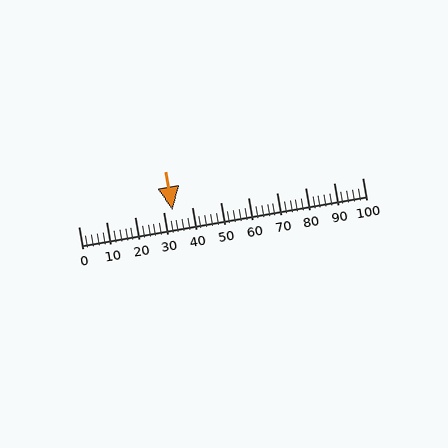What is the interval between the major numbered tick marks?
The major tick marks are spaced 10 units apart.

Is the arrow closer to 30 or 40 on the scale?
The arrow is closer to 30.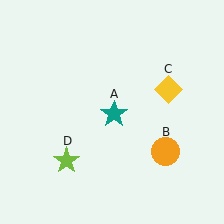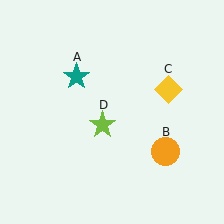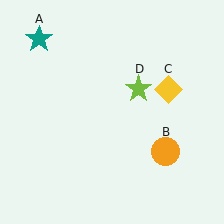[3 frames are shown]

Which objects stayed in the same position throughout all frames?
Orange circle (object B) and yellow diamond (object C) remained stationary.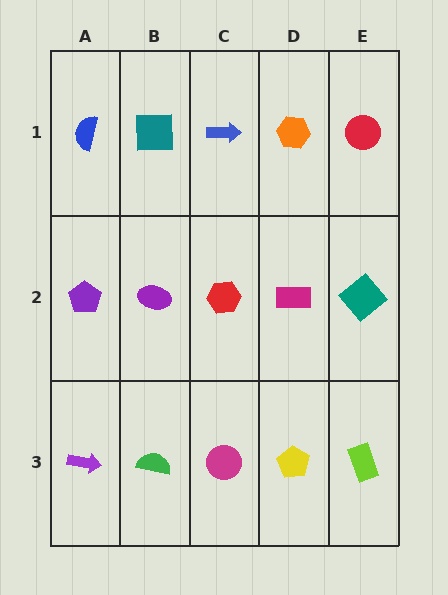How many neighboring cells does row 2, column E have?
3.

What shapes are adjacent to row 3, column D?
A magenta rectangle (row 2, column D), a magenta circle (row 3, column C), a lime rectangle (row 3, column E).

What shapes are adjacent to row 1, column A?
A purple pentagon (row 2, column A), a teal square (row 1, column B).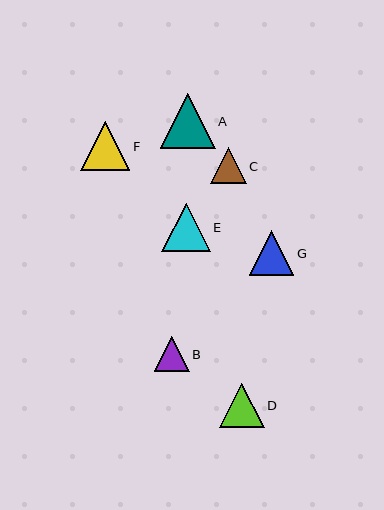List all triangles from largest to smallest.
From largest to smallest: A, F, E, G, D, C, B.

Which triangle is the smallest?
Triangle B is the smallest with a size of approximately 34 pixels.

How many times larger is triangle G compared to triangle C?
Triangle G is approximately 1.3 times the size of triangle C.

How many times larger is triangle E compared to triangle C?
Triangle E is approximately 1.4 times the size of triangle C.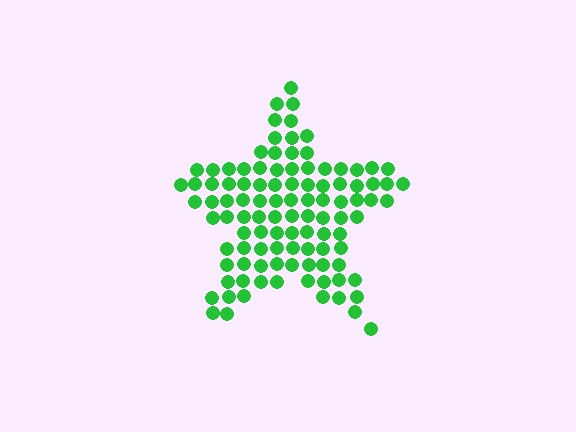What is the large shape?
The large shape is a star.